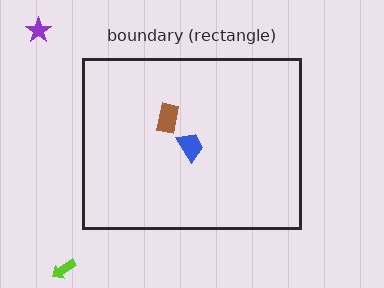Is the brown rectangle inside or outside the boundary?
Inside.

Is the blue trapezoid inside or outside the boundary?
Inside.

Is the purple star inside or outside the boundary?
Outside.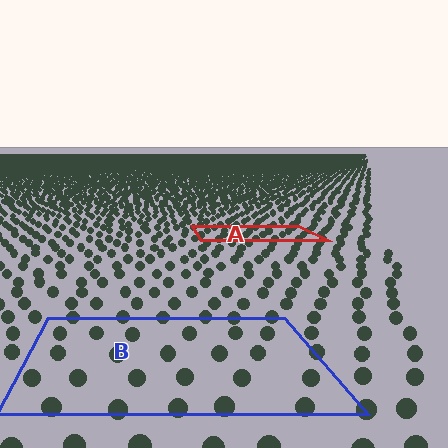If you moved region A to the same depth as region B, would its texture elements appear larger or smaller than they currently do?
They would appear larger. At a closer depth, the same texture elements are projected at a bigger on-screen size.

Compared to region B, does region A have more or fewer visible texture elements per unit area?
Region A has more texture elements per unit area — they are packed more densely because it is farther away.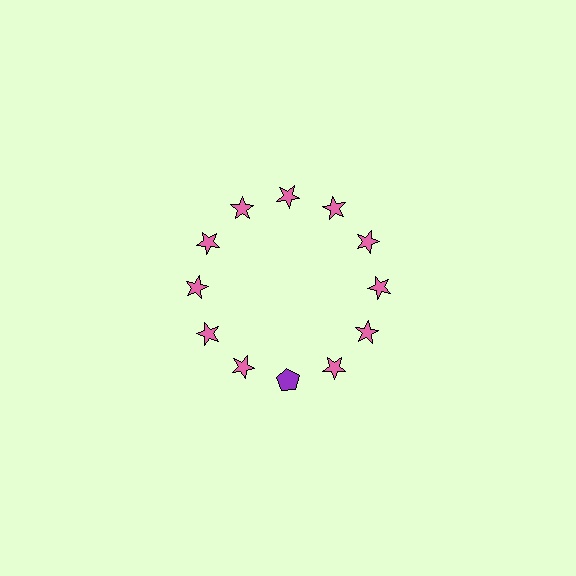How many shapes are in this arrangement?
There are 12 shapes arranged in a ring pattern.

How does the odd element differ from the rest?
It differs in both color (purple instead of pink) and shape (pentagon instead of star).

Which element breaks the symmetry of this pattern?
The purple pentagon at roughly the 6 o'clock position breaks the symmetry. All other shapes are pink stars.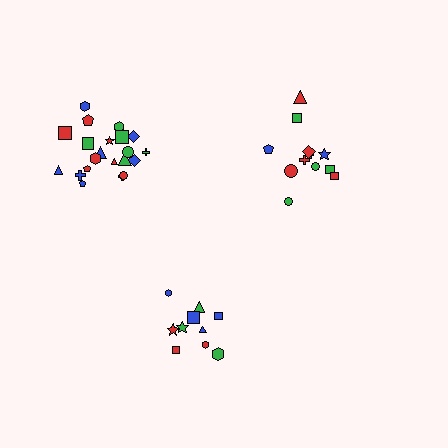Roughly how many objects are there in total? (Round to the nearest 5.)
Roughly 45 objects in total.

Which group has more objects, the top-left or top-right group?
The top-left group.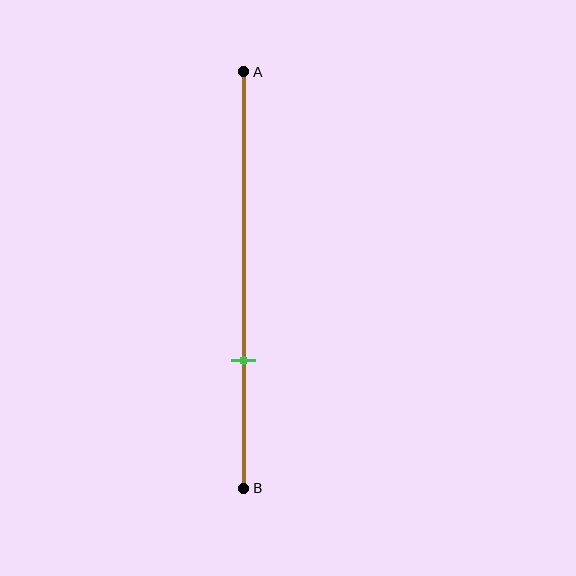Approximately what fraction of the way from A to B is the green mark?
The green mark is approximately 70% of the way from A to B.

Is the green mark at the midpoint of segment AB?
No, the mark is at about 70% from A, not at the 50% midpoint.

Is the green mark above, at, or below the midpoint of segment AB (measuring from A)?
The green mark is below the midpoint of segment AB.